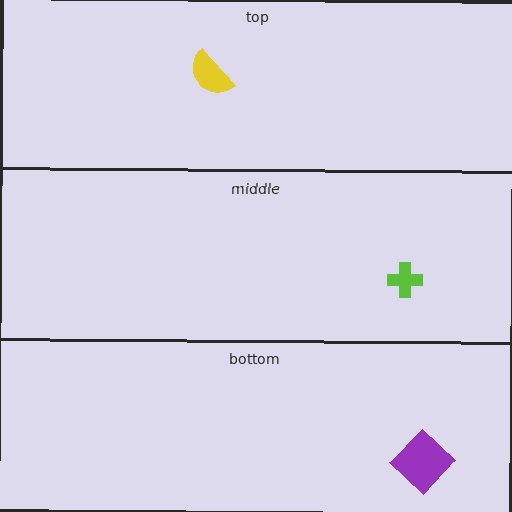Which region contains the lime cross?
The middle region.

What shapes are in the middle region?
The lime cross.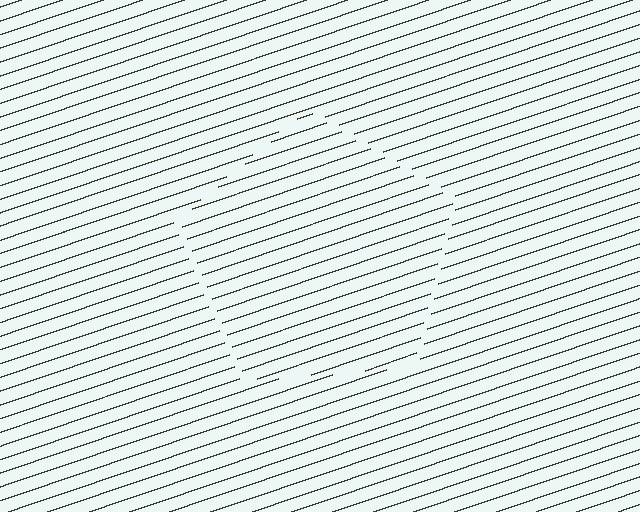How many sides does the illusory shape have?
5 sides — the line-ends trace a pentagon.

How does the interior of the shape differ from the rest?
The interior of the shape contains the same grating, shifted by half a period — the contour is defined by the phase discontinuity where line-ends from the inner and outer gratings abut.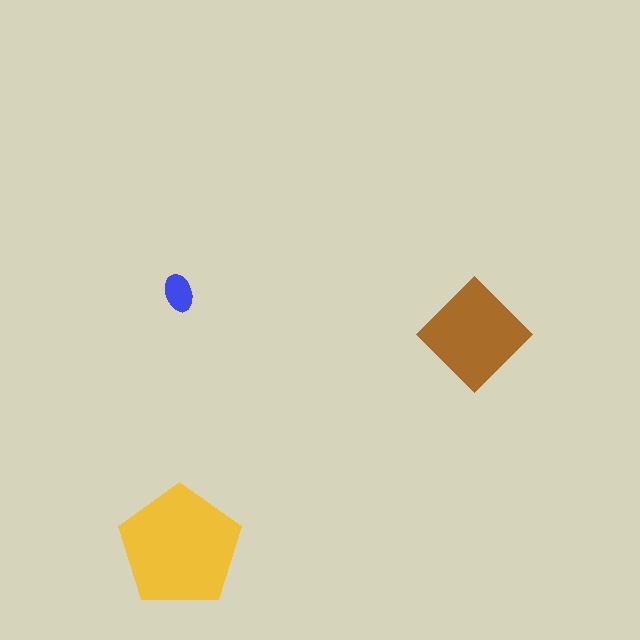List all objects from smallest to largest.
The blue ellipse, the brown diamond, the yellow pentagon.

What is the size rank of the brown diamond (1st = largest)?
2nd.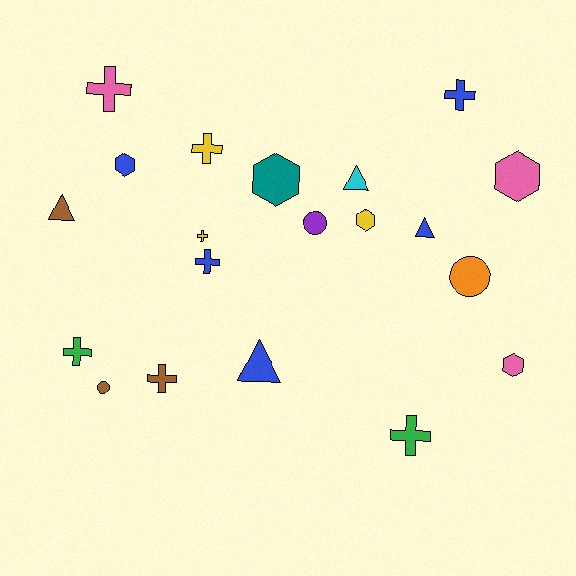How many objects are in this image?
There are 20 objects.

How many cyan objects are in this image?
There is 1 cyan object.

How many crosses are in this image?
There are 8 crosses.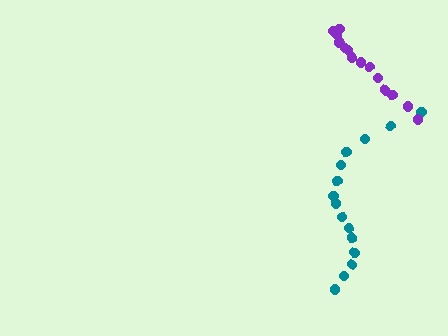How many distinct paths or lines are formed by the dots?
There are 2 distinct paths.